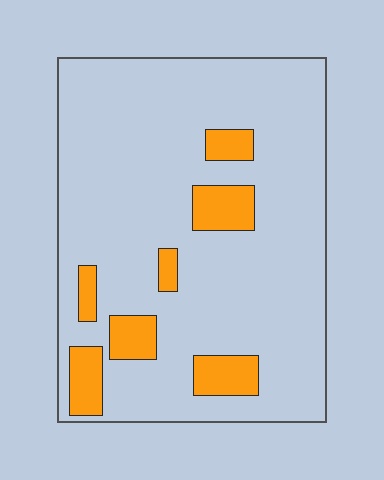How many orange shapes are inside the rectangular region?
7.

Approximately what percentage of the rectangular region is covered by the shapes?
Approximately 15%.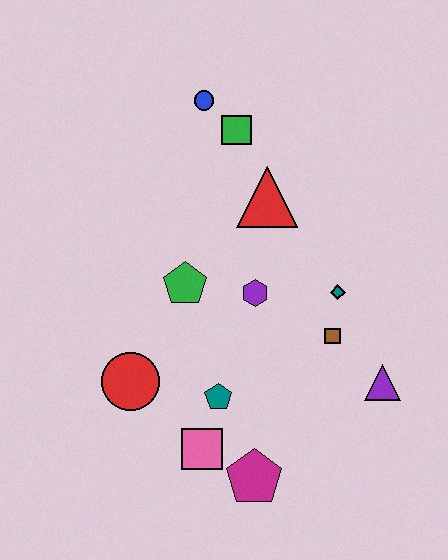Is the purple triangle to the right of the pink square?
Yes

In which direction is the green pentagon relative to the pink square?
The green pentagon is above the pink square.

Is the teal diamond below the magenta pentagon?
No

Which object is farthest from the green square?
The magenta pentagon is farthest from the green square.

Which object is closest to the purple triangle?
The brown square is closest to the purple triangle.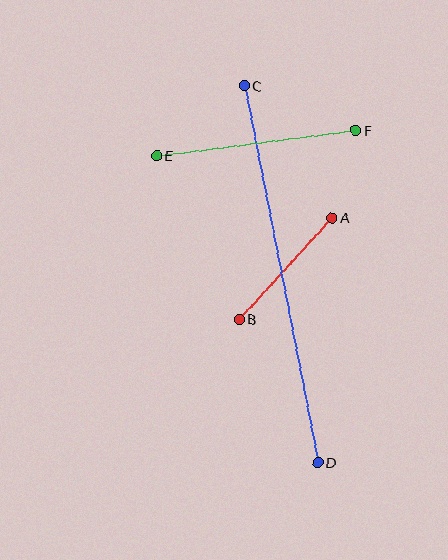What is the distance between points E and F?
The distance is approximately 201 pixels.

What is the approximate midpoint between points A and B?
The midpoint is at approximately (286, 268) pixels.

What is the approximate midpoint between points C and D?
The midpoint is at approximately (281, 274) pixels.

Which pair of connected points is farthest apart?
Points C and D are farthest apart.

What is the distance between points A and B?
The distance is approximately 137 pixels.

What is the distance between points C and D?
The distance is approximately 384 pixels.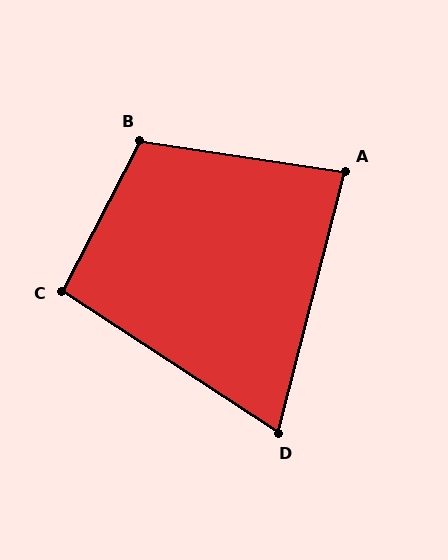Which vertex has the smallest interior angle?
D, at approximately 71 degrees.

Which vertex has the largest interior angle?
B, at approximately 109 degrees.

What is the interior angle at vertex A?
Approximately 84 degrees (acute).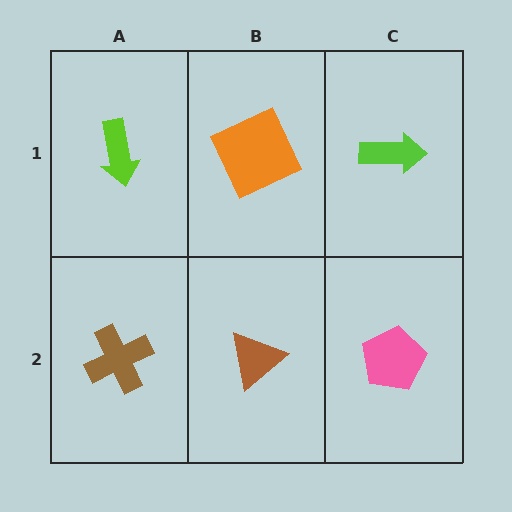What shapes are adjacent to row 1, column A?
A brown cross (row 2, column A), an orange square (row 1, column B).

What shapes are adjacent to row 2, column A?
A lime arrow (row 1, column A), a brown triangle (row 2, column B).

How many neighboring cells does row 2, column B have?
3.